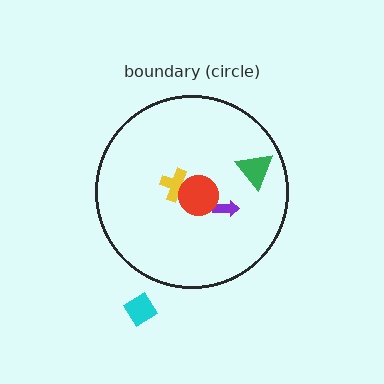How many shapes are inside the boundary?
4 inside, 1 outside.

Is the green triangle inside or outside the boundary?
Inside.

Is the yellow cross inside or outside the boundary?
Inside.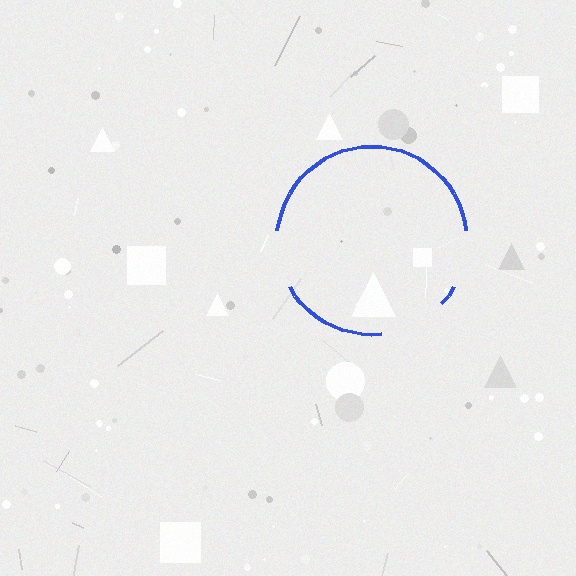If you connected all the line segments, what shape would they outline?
They would outline a circle.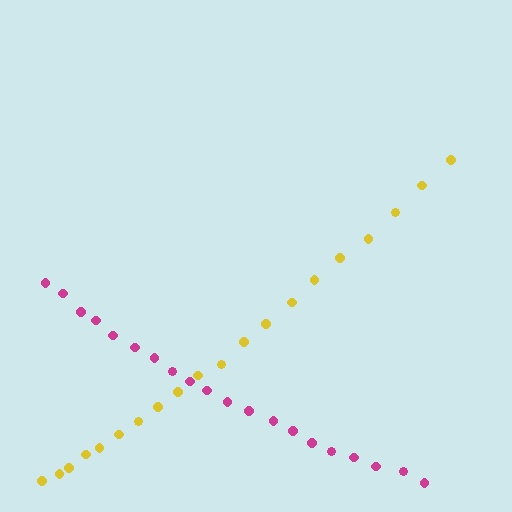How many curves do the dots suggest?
There are 2 distinct paths.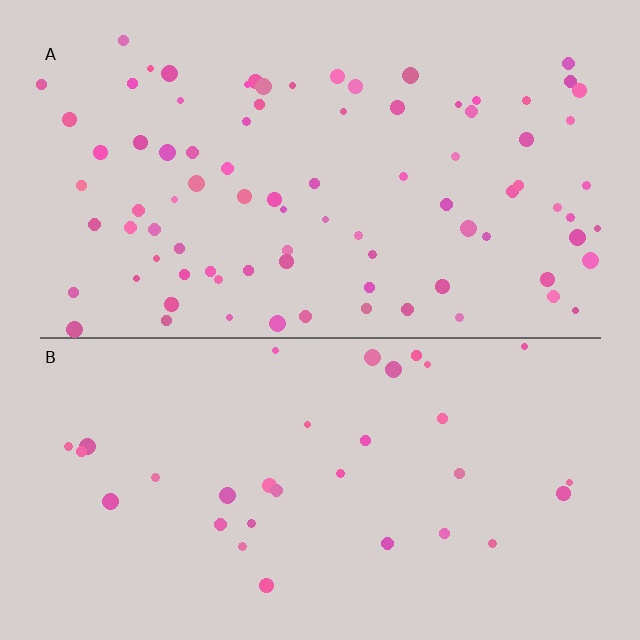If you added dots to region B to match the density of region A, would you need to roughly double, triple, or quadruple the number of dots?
Approximately triple.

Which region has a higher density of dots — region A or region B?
A (the top).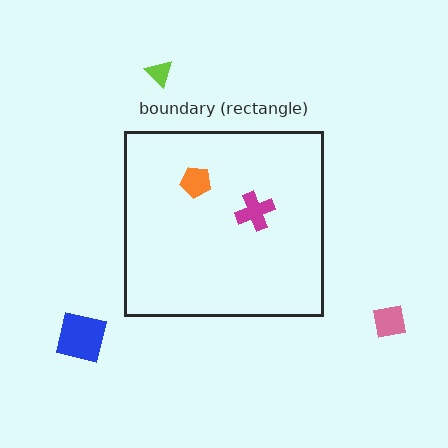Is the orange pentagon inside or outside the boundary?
Inside.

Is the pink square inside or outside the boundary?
Outside.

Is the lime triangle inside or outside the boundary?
Outside.